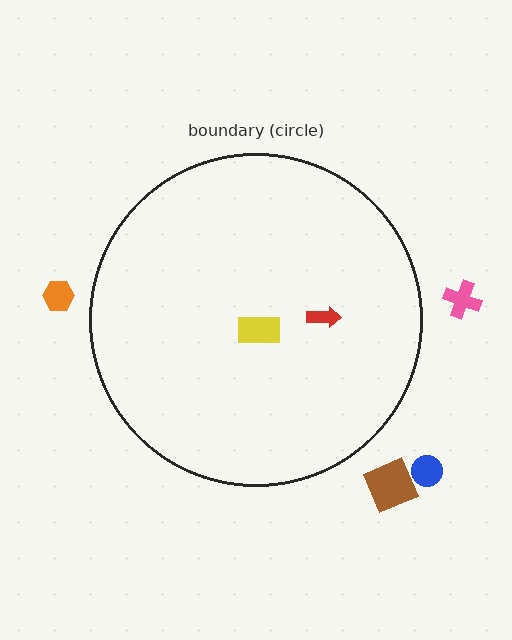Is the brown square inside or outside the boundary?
Outside.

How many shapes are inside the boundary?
2 inside, 4 outside.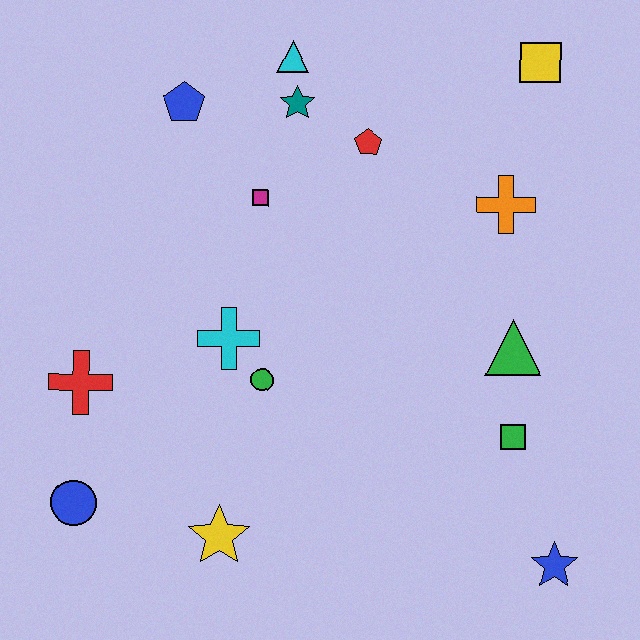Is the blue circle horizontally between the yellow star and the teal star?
No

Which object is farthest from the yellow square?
The blue circle is farthest from the yellow square.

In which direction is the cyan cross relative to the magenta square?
The cyan cross is below the magenta square.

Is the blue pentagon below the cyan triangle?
Yes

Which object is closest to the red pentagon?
The teal star is closest to the red pentagon.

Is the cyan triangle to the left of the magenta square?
No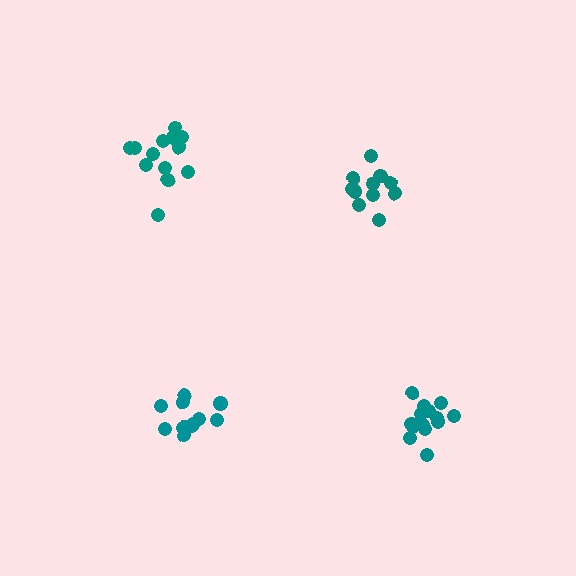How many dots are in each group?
Group 1: 14 dots, Group 2: 11 dots, Group 3: 13 dots, Group 4: 12 dots (50 total).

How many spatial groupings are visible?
There are 4 spatial groupings.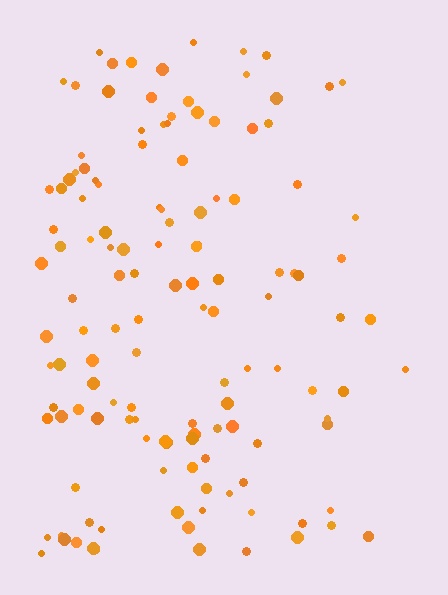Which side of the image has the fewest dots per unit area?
The right.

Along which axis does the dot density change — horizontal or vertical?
Horizontal.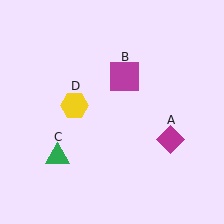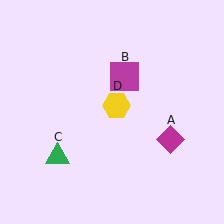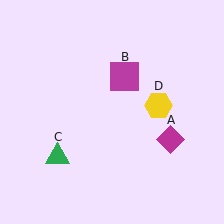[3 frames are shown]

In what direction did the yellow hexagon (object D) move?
The yellow hexagon (object D) moved right.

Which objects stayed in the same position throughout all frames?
Magenta diamond (object A) and magenta square (object B) and green triangle (object C) remained stationary.